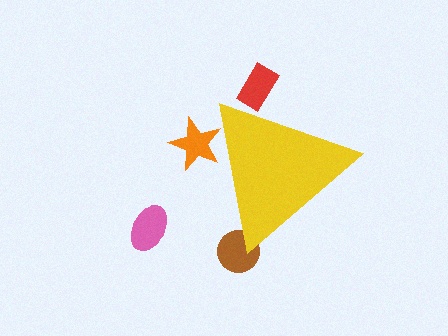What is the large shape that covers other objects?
A yellow triangle.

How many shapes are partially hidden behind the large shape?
3 shapes are partially hidden.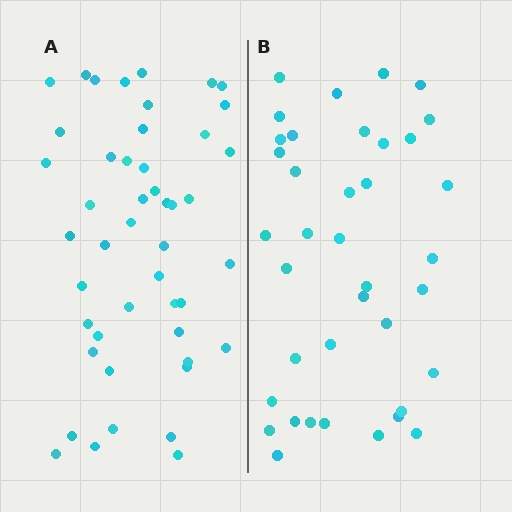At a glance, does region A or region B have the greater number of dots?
Region A (the left region) has more dots.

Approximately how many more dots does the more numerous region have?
Region A has roughly 8 or so more dots than region B.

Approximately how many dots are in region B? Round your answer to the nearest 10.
About 40 dots. (The exact count is 38, which rounds to 40.)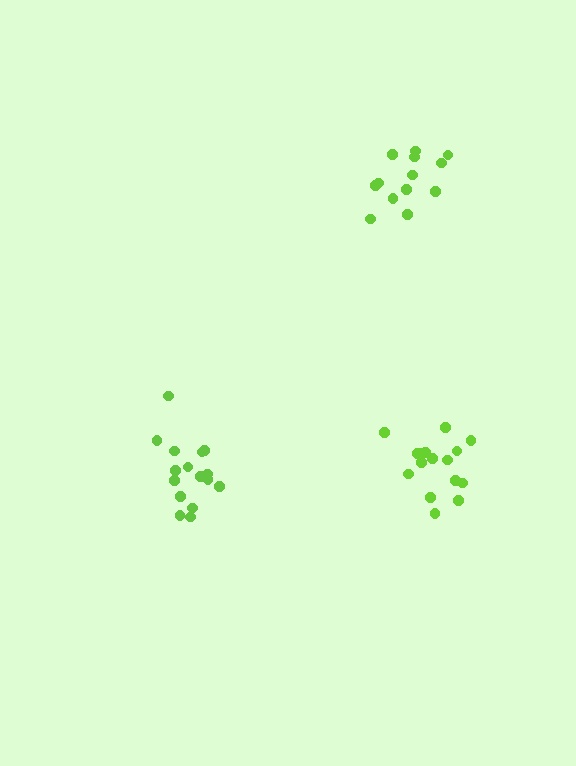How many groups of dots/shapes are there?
There are 3 groups.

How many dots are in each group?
Group 1: 16 dots, Group 2: 13 dots, Group 3: 16 dots (45 total).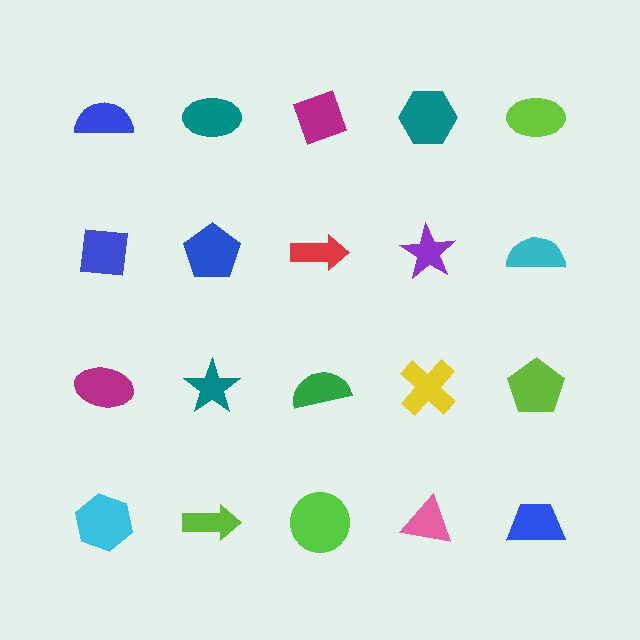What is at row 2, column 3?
A red arrow.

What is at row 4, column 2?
A lime arrow.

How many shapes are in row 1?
5 shapes.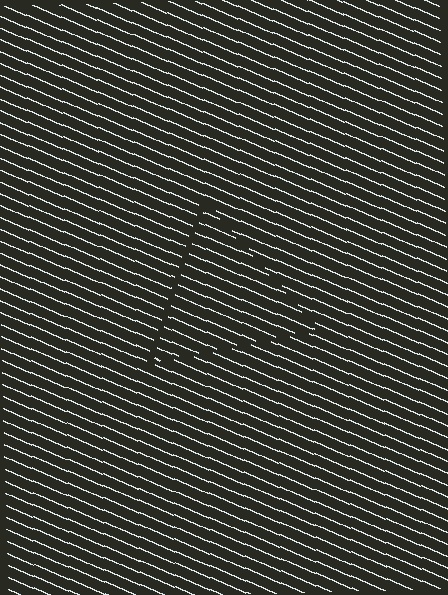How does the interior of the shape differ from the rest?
The interior of the shape contains the same grating, shifted by half a period — the contour is defined by the phase discontinuity where line-ends from the inner and outer gratings abut.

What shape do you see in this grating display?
An illusory triangle. The interior of the shape contains the same grating, shifted by half a period — the contour is defined by the phase discontinuity where line-ends from the inner and outer gratings abut.